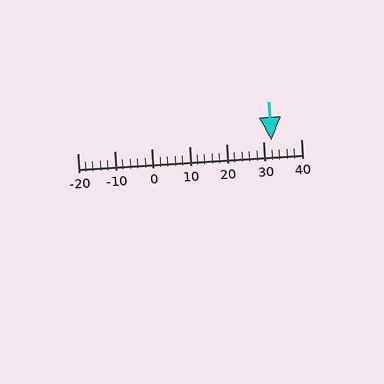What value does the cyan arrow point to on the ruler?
The cyan arrow points to approximately 32.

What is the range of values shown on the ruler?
The ruler shows values from -20 to 40.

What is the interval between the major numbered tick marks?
The major tick marks are spaced 10 units apart.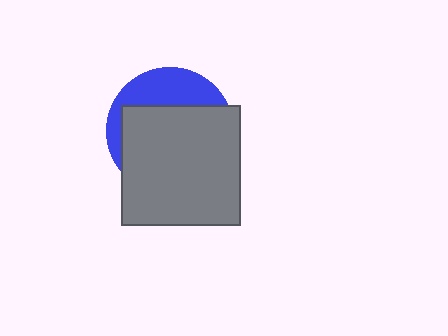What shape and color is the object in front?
The object in front is a gray square.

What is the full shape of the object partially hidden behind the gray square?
The partially hidden object is a blue circle.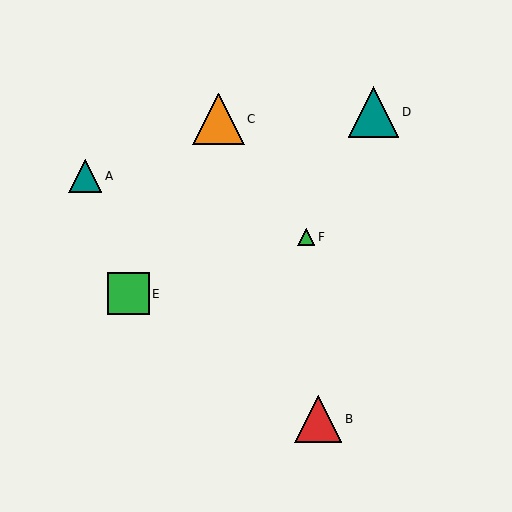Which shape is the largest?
The orange triangle (labeled C) is the largest.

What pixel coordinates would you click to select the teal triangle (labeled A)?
Click at (85, 176) to select the teal triangle A.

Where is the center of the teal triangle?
The center of the teal triangle is at (374, 112).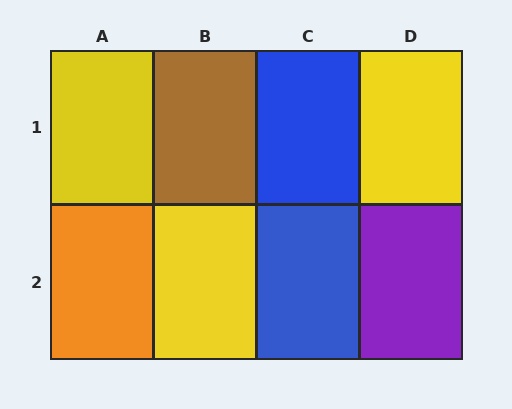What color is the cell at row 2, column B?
Yellow.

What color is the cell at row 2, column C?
Blue.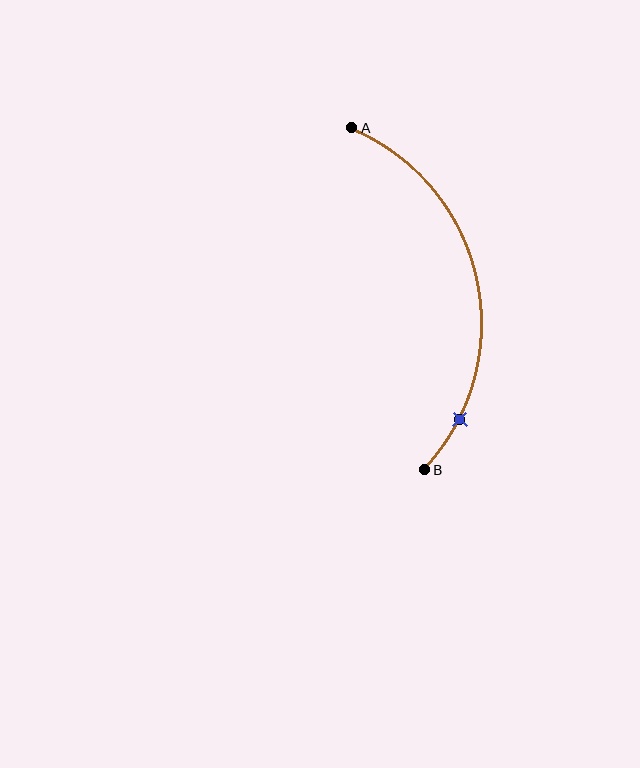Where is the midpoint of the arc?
The arc midpoint is the point on the curve farthest from the straight line joining A and B. It sits to the right of that line.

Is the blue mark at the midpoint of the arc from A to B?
No. The blue mark lies on the arc but is closer to endpoint B. The arc midpoint would be at the point on the curve equidistant along the arc from both A and B.